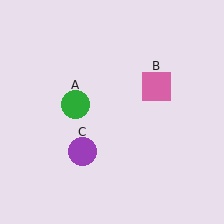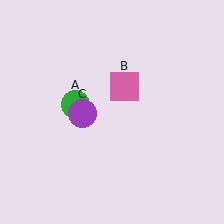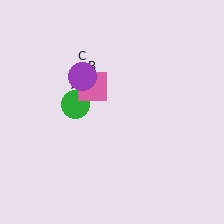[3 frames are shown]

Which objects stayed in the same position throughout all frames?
Green circle (object A) remained stationary.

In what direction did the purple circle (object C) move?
The purple circle (object C) moved up.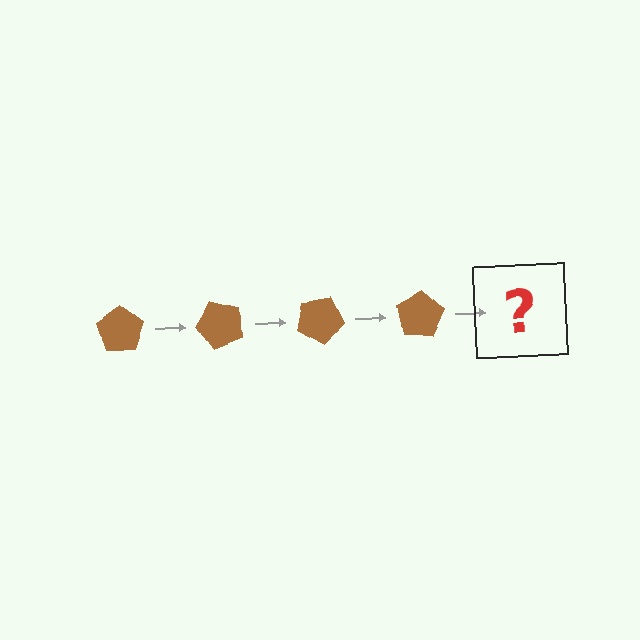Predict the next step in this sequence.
The next step is a brown pentagon rotated 200 degrees.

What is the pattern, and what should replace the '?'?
The pattern is that the pentagon rotates 50 degrees each step. The '?' should be a brown pentagon rotated 200 degrees.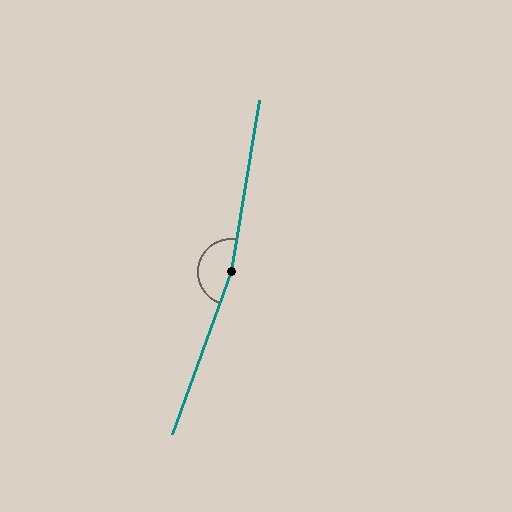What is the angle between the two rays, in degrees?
Approximately 169 degrees.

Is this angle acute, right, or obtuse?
It is obtuse.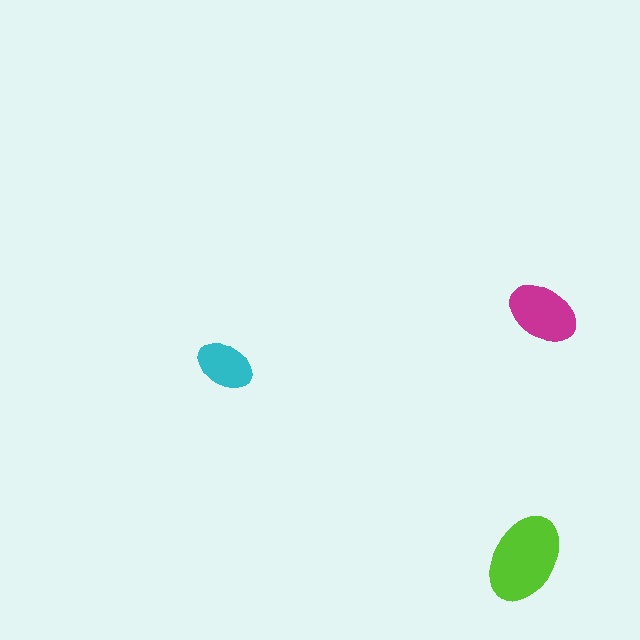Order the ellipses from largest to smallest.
the lime one, the magenta one, the cyan one.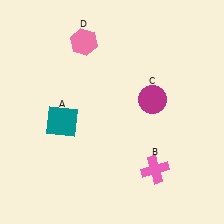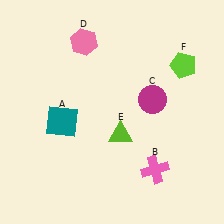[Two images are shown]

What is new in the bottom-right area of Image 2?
A lime triangle (E) was added in the bottom-right area of Image 2.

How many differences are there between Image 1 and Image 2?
There are 2 differences between the two images.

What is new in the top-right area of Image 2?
A lime pentagon (F) was added in the top-right area of Image 2.